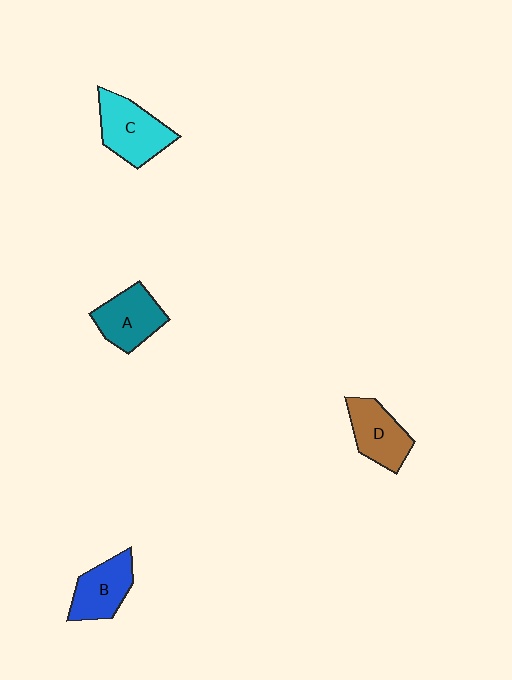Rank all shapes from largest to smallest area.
From largest to smallest: C (cyan), A (teal), D (brown), B (blue).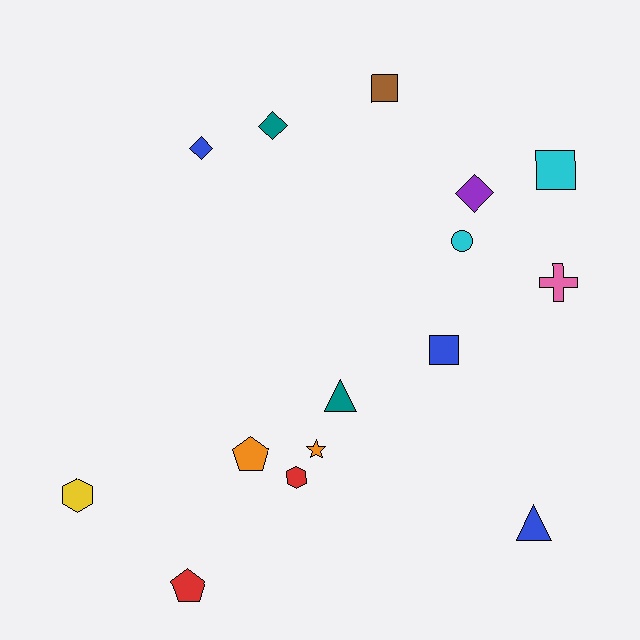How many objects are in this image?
There are 15 objects.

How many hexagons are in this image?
There are 2 hexagons.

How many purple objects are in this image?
There is 1 purple object.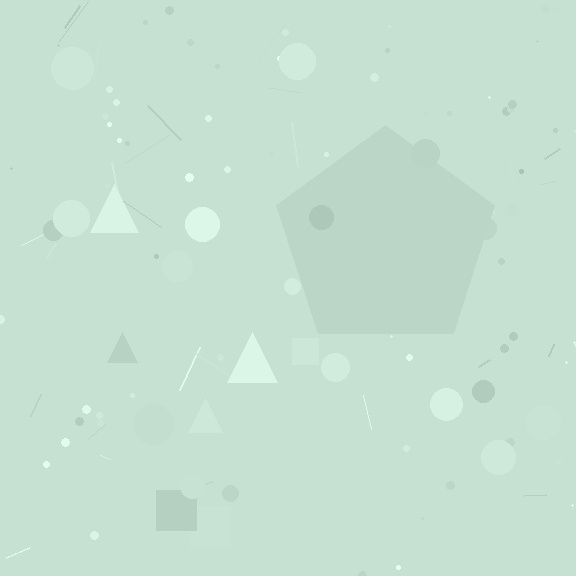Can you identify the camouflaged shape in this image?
The camouflaged shape is a pentagon.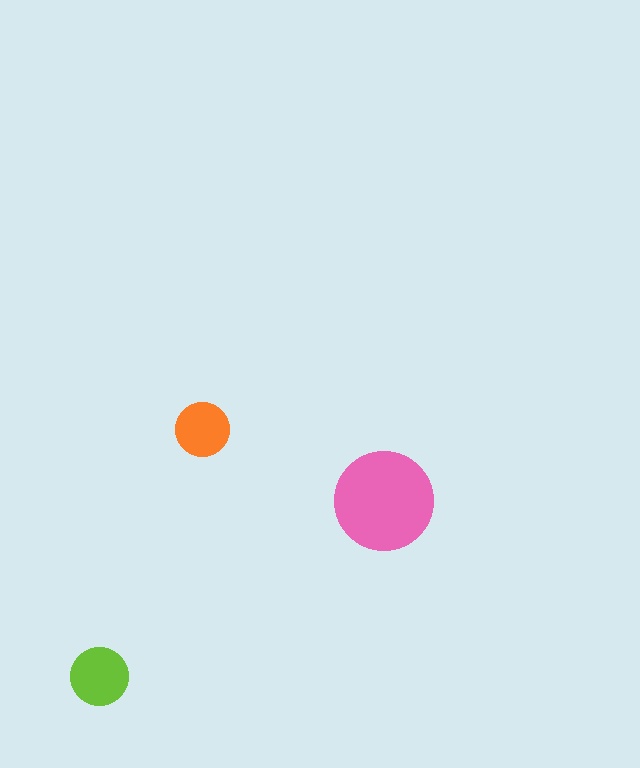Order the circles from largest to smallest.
the pink one, the lime one, the orange one.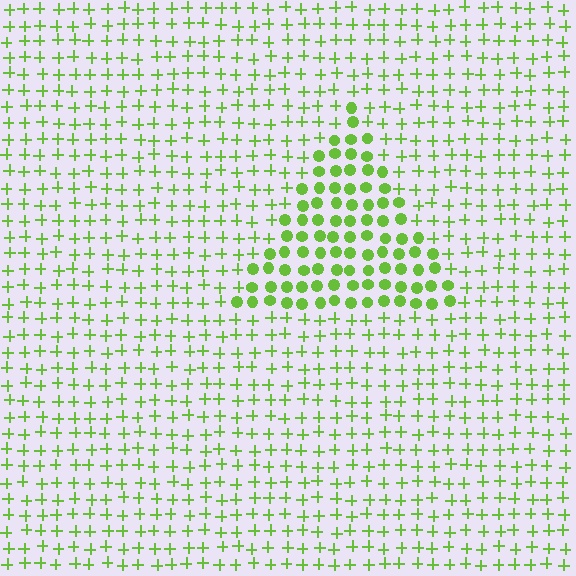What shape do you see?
I see a triangle.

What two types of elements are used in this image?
The image uses circles inside the triangle region and plus signs outside it.